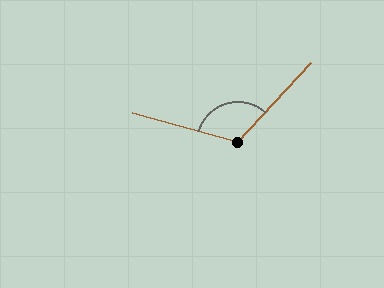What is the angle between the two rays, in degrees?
Approximately 117 degrees.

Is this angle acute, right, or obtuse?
It is obtuse.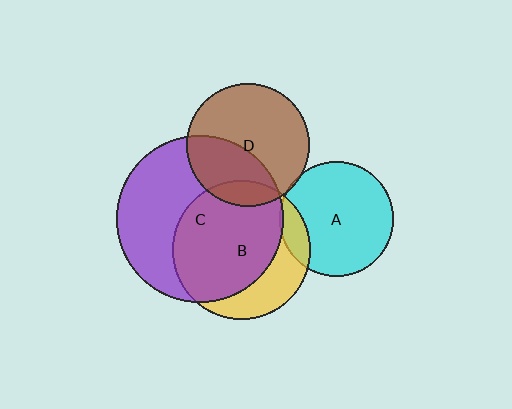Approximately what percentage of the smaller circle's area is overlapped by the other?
Approximately 40%.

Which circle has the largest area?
Circle C (purple).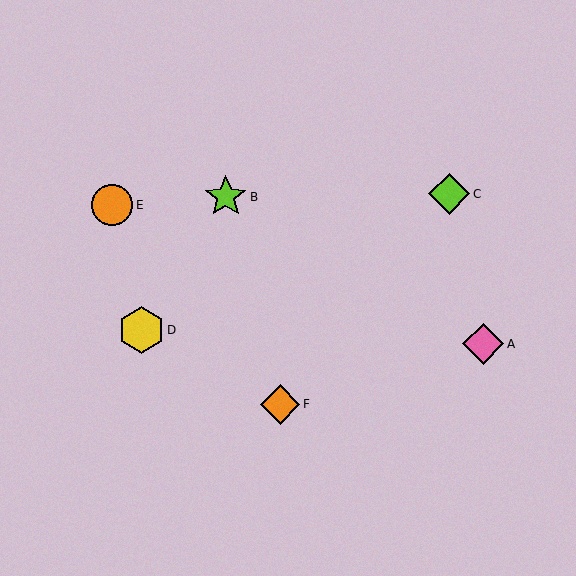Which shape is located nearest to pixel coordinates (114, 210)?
The orange circle (labeled E) at (112, 205) is nearest to that location.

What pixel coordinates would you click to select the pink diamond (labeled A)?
Click at (483, 344) to select the pink diamond A.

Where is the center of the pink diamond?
The center of the pink diamond is at (483, 344).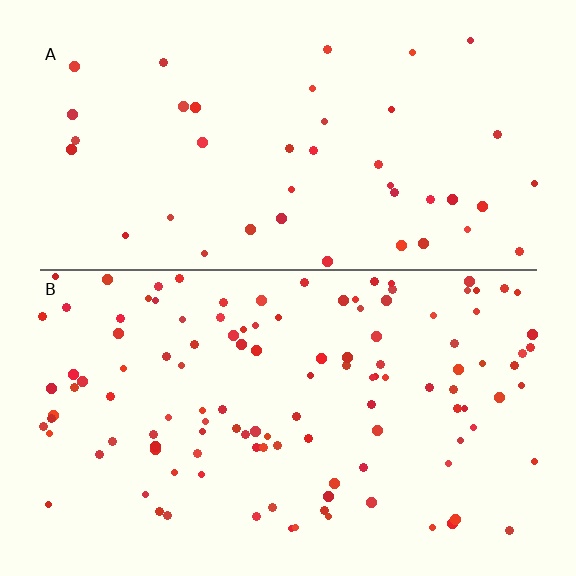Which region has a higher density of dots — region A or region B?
B (the bottom).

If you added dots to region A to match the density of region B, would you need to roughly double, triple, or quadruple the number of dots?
Approximately triple.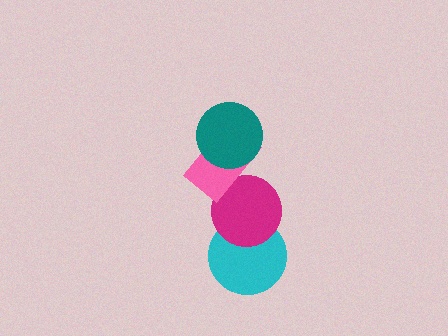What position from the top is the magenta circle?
The magenta circle is 3rd from the top.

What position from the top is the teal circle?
The teal circle is 1st from the top.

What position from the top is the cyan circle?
The cyan circle is 4th from the top.